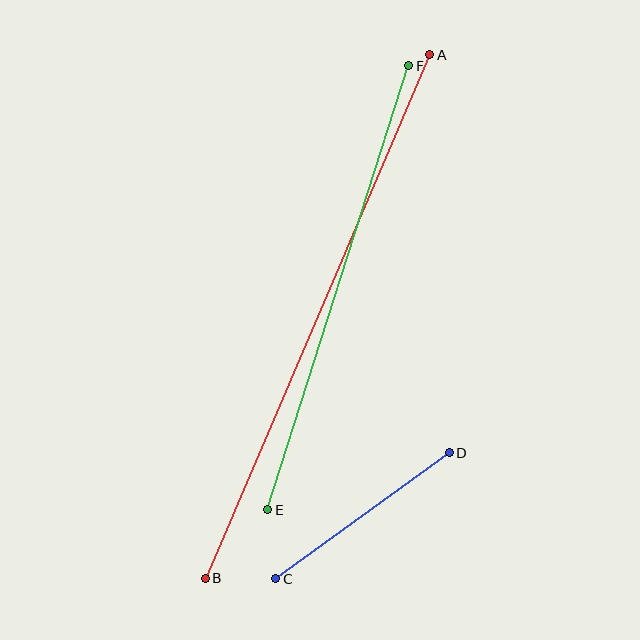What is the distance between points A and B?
The distance is approximately 569 pixels.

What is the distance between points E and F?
The distance is approximately 466 pixels.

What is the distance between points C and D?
The distance is approximately 214 pixels.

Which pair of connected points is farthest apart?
Points A and B are farthest apart.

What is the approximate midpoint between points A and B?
The midpoint is at approximately (317, 316) pixels.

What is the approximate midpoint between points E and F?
The midpoint is at approximately (338, 288) pixels.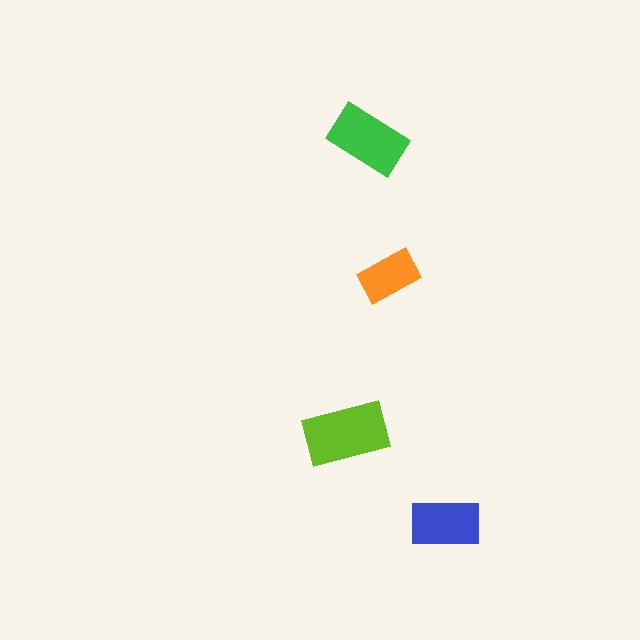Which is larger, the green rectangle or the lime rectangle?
The lime one.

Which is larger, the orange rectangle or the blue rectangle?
The blue one.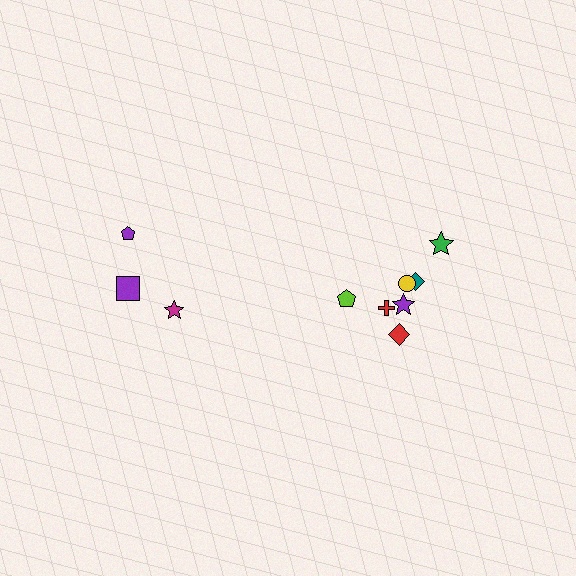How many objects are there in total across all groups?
There are 10 objects.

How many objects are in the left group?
There are 3 objects.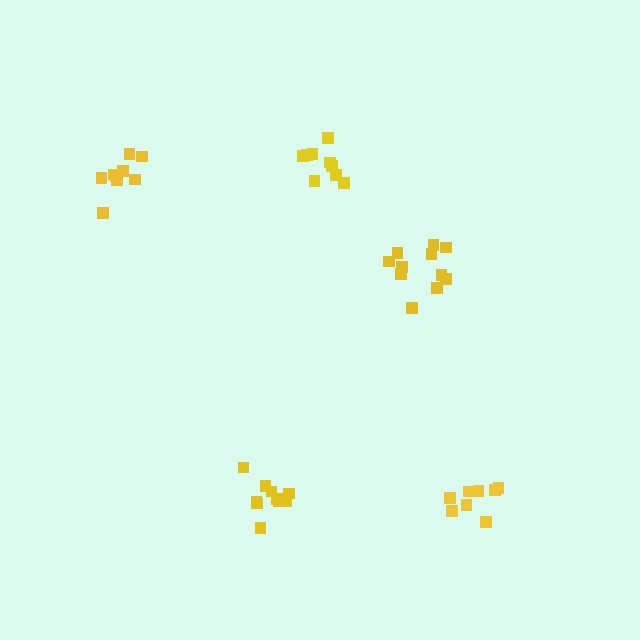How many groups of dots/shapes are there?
There are 5 groups.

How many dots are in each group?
Group 1: 9 dots, Group 2: 11 dots, Group 3: 9 dots, Group 4: 8 dots, Group 5: 11 dots (48 total).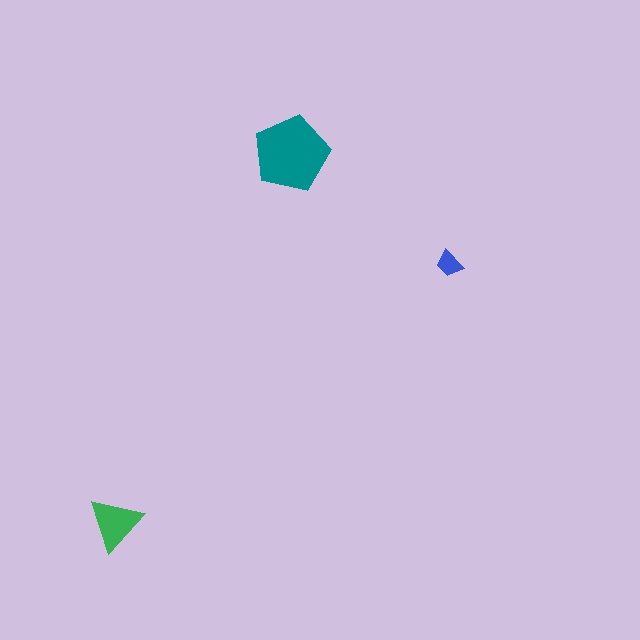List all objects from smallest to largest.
The blue trapezoid, the green triangle, the teal pentagon.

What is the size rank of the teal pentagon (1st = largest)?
1st.